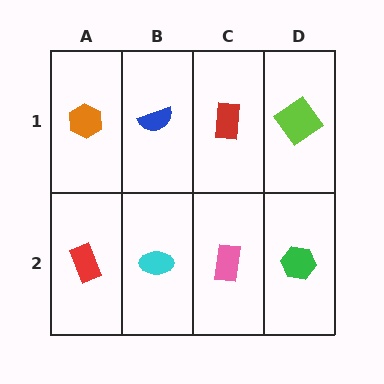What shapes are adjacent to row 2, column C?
A red rectangle (row 1, column C), a cyan ellipse (row 2, column B), a green hexagon (row 2, column D).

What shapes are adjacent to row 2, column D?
A lime diamond (row 1, column D), a pink rectangle (row 2, column C).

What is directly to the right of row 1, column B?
A red rectangle.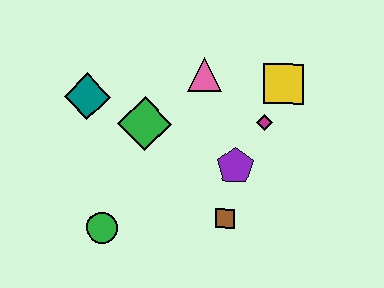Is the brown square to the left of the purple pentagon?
Yes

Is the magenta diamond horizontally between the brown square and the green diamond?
No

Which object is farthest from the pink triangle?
The green circle is farthest from the pink triangle.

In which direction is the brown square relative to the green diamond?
The brown square is below the green diamond.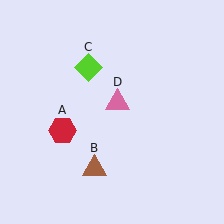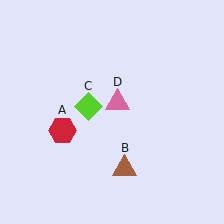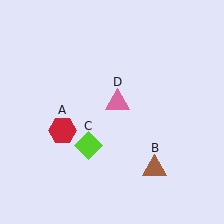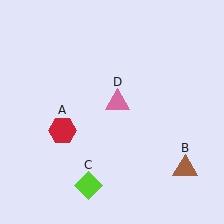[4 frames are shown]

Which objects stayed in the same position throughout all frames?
Red hexagon (object A) and pink triangle (object D) remained stationary.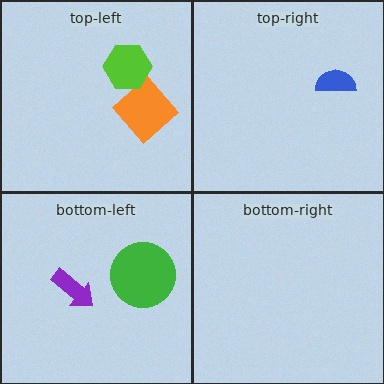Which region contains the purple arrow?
The bottom-left region.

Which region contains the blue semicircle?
The top-right region.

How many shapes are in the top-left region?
2.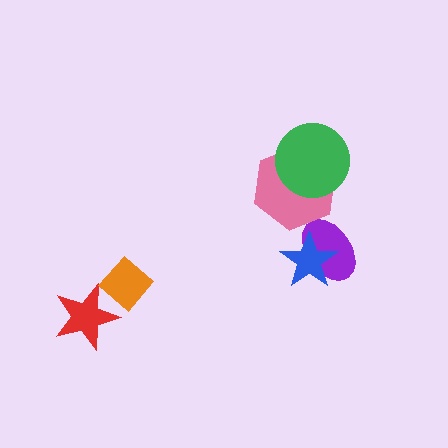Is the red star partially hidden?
Yes, it is partially covered by another shape.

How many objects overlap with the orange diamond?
1 object overlaps with the orange diamond.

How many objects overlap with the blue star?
1 object overlaps with the blue star.